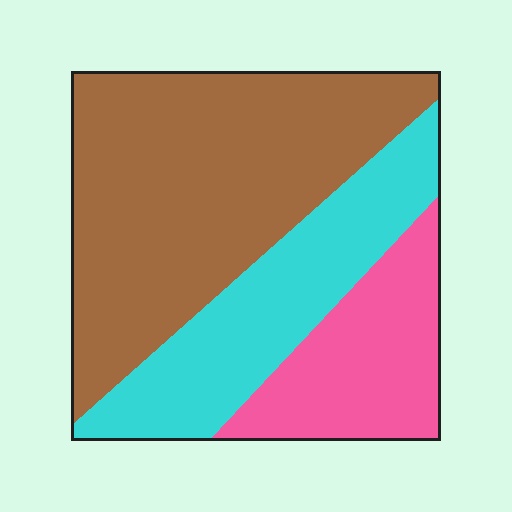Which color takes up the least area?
Pink, at roughly 20%.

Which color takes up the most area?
Brown, at roughly 50%.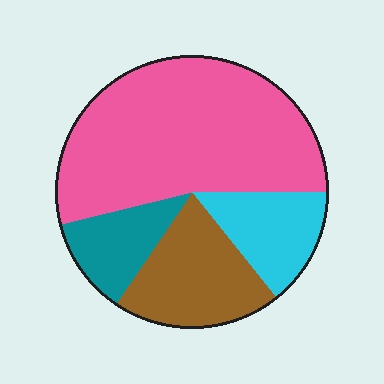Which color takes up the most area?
Pink, at roughly 55%.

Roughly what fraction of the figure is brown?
Brown covers about 20% of the figure.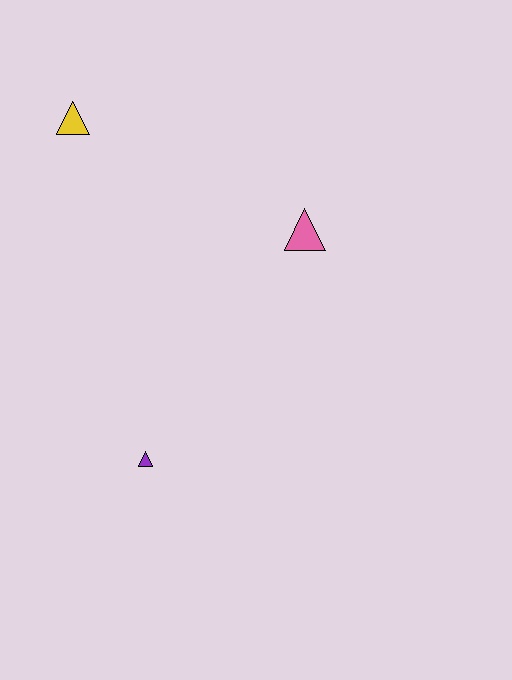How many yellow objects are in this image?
There is 1 yellow object.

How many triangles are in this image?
There are 3 triangles.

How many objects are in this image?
There are 3 objects.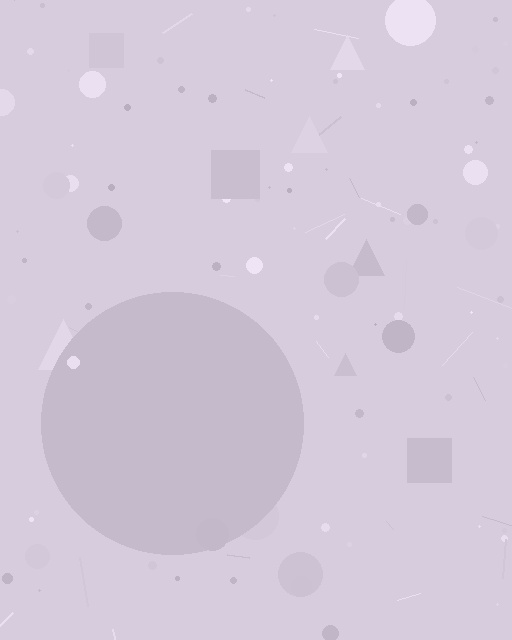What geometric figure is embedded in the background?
A circle is embedded in the background.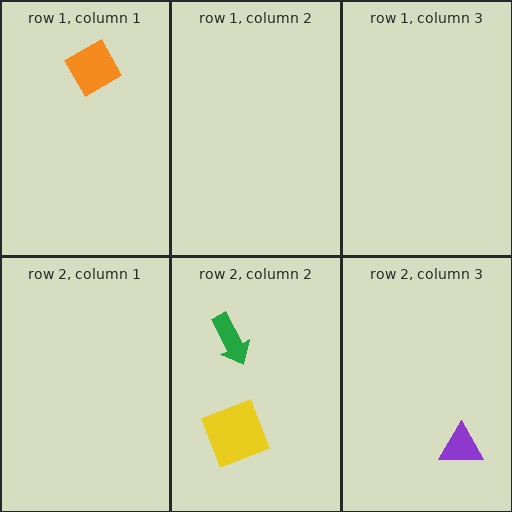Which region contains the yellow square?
The row 2, column 2 region.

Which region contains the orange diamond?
The row 1, column 1 region.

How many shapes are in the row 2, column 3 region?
1.